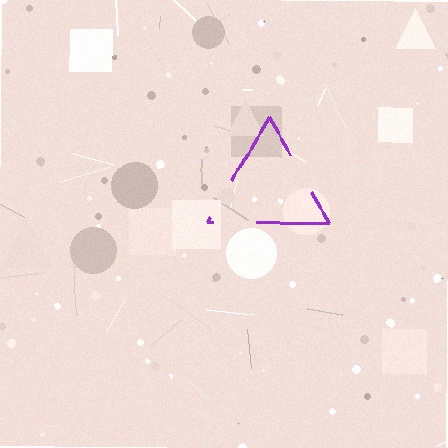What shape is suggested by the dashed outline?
The dashed outline suggests a triangle.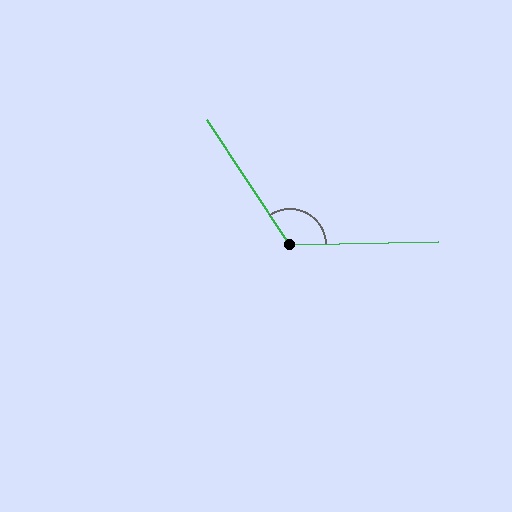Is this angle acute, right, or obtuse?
It is obtuse.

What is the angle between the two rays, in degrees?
Approximately 122 degrees.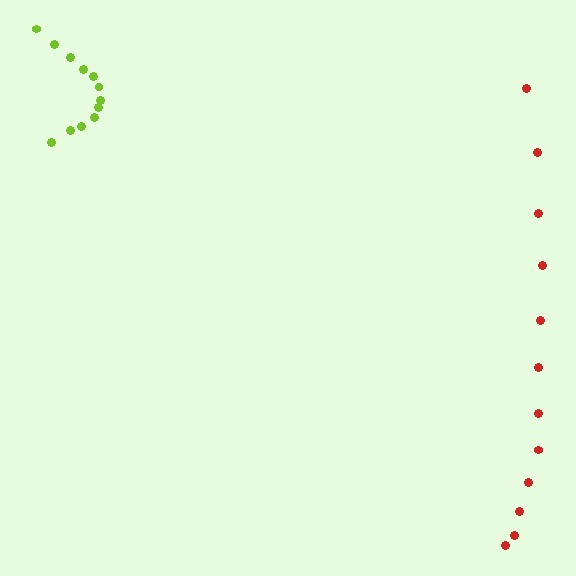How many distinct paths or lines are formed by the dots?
There are 2 distinct paths.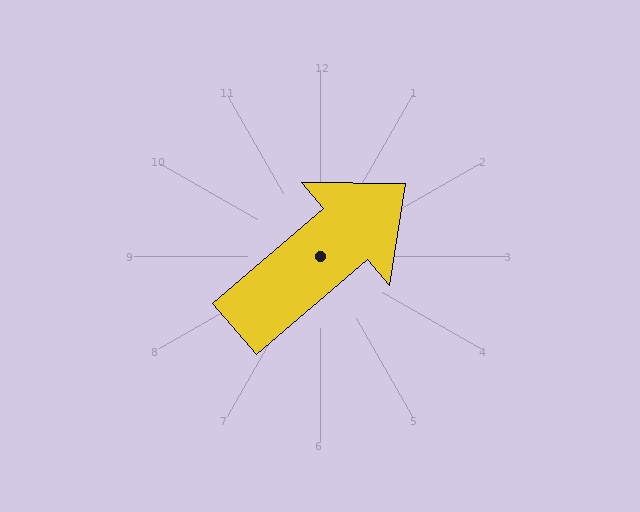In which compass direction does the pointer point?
Northeast.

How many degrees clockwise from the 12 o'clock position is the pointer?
Approximately 50 degrees.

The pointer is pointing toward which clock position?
Roughly 2 o'clock.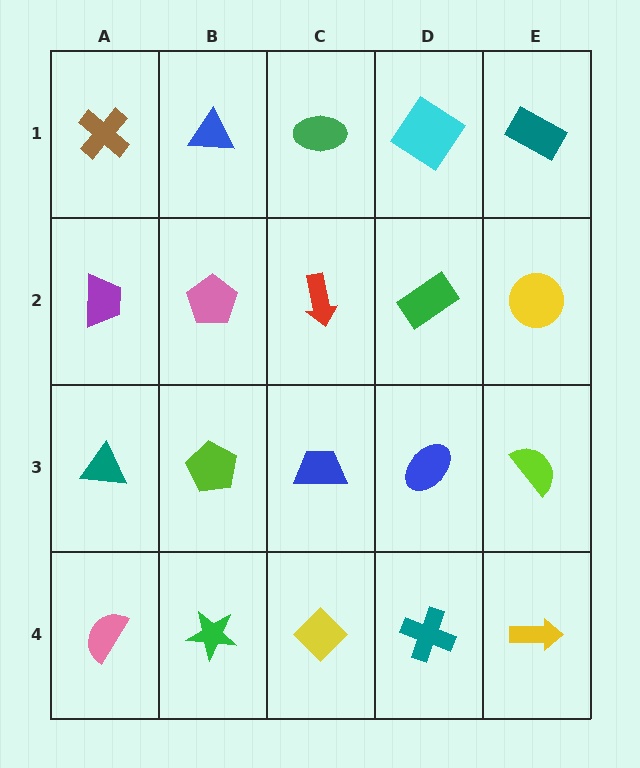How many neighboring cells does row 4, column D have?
3.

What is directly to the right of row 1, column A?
A blue triangle.